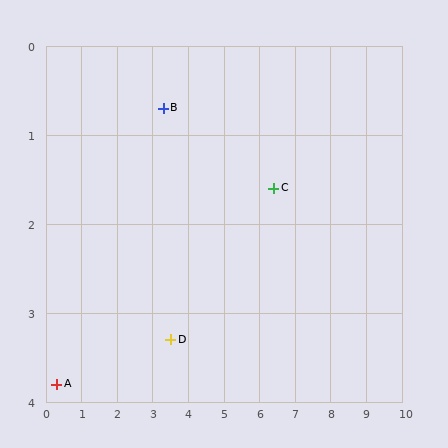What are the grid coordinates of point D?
Point D is at approximately (3.5, 3.3).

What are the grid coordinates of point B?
Point B is at approximately (3.3, 0.7).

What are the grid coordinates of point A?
Point A is at approximately (0.3, 3.8).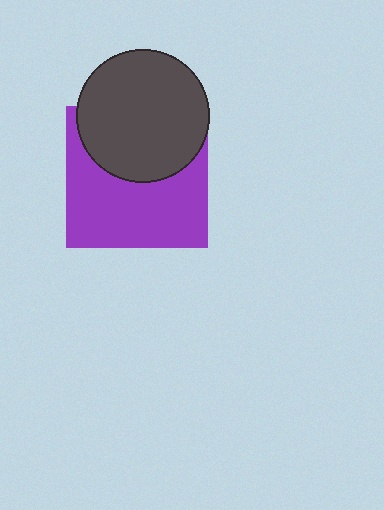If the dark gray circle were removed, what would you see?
You would see the complete purple square.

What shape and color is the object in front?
The object in front is a dark gray circle.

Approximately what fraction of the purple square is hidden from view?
Roughly 42% of the purple square is hidden behind the dark gray circle.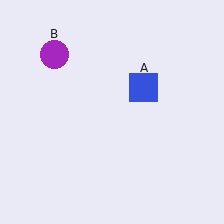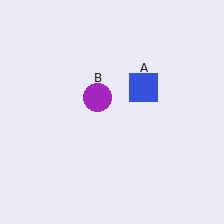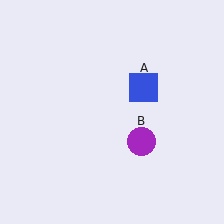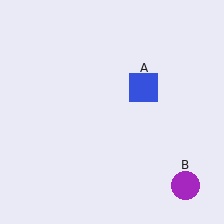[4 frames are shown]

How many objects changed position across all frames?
1 object changed position: purple circle (object B).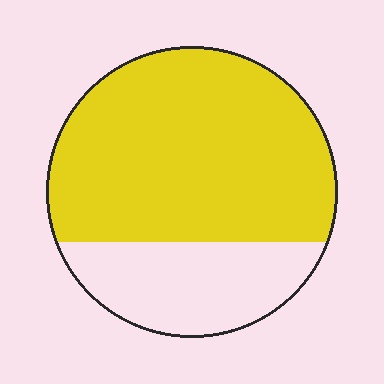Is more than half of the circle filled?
Yes.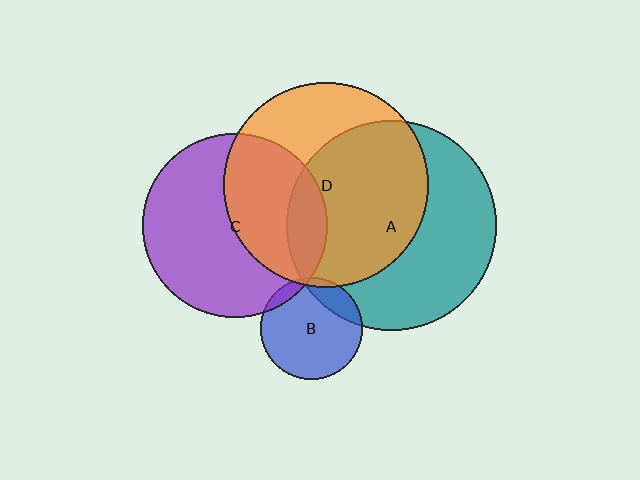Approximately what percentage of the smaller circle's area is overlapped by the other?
Approximately 40%.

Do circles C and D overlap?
Yes.